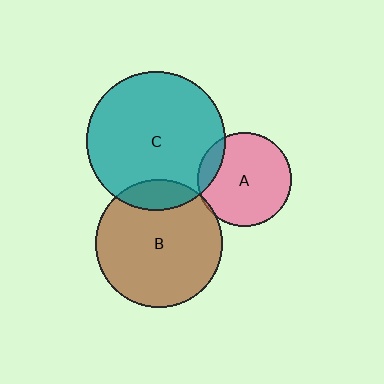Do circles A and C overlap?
Yes.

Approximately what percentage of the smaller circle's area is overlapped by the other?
Approximately 10%.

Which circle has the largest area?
Circle C (teal).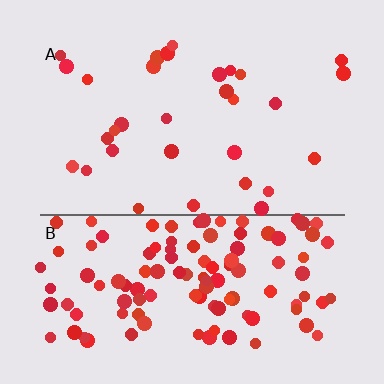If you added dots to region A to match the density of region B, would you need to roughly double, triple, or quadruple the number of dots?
Approximately quadruple.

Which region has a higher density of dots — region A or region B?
B (the bottom).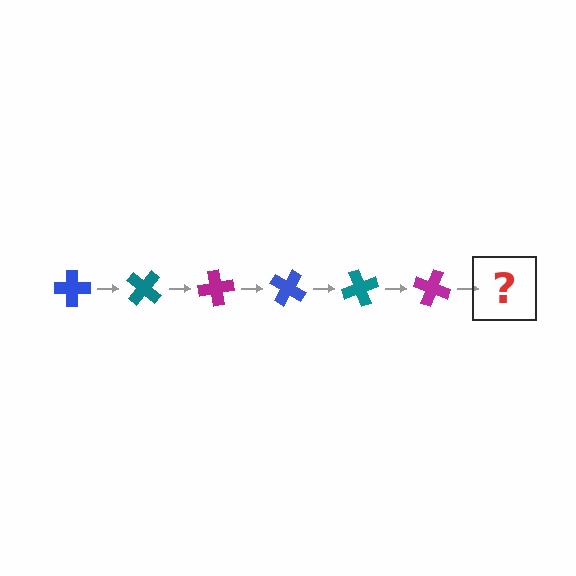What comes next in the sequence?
The next element should be a blue cross, rotated 240 degrees from the start.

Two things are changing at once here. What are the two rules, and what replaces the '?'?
The two rules are that it rotates 40 degrees each step and the color cycles through blue, teal, and magenta. The '?' should be a blue cross, rotated 240 degrees from the start.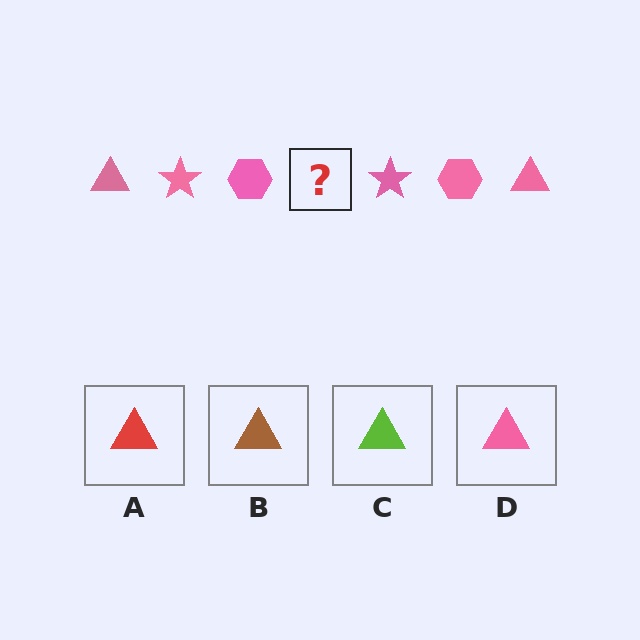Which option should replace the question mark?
Option D.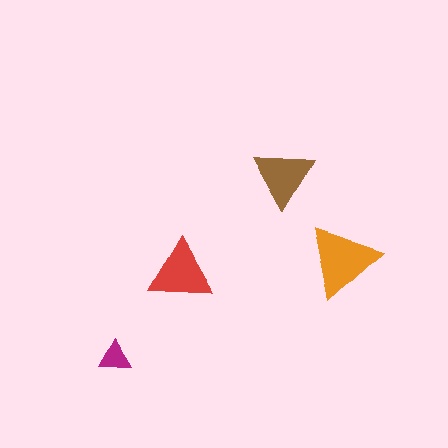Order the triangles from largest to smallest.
the orange one, the red one, the brown one, the magenta one.